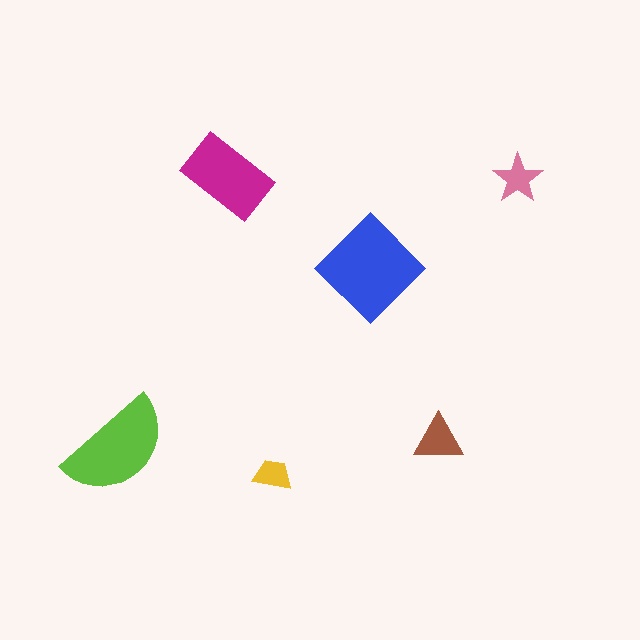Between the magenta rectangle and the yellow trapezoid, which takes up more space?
The magenta rectangle.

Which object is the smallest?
The yellow trapezoid.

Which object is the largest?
The blue diamond.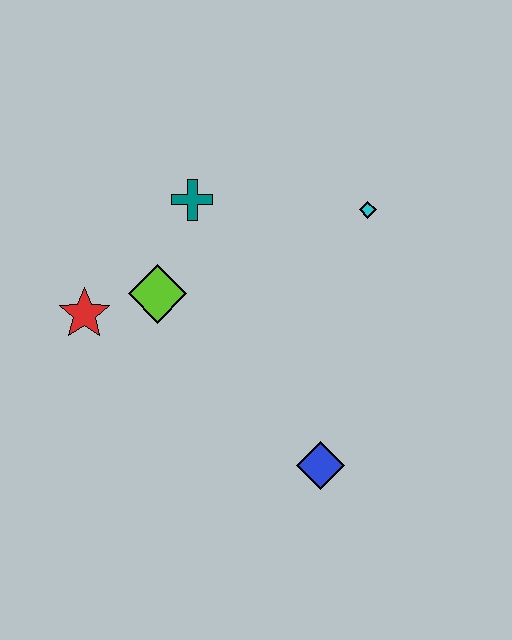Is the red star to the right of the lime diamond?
No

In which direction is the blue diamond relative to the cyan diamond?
The blue diamond is below the cyan diamond.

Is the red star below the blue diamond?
No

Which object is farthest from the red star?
The cyan diamond is farthest from the red star.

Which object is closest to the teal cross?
The lime diamond is closest to the teal cross.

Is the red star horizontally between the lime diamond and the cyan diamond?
No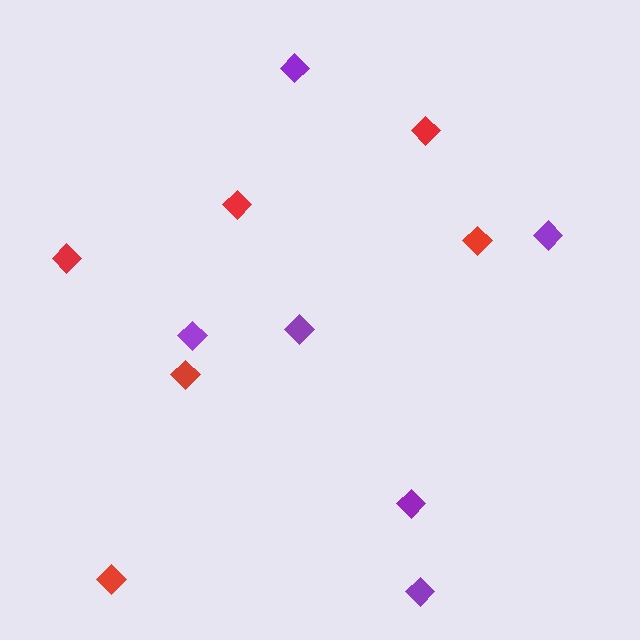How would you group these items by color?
There are 2 groups: one group of red diamonds (6) and one group of purple diamonds (6).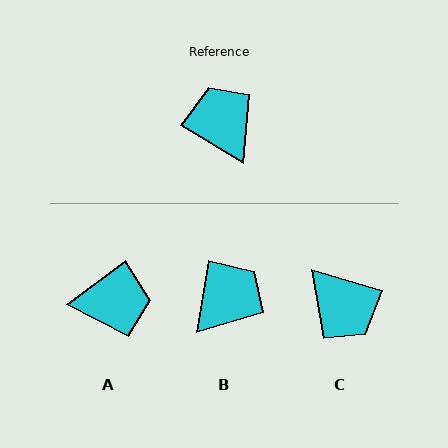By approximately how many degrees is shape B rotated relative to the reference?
Approximately 68 degrees clockwise.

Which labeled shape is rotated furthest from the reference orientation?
C, about 165 degrees away.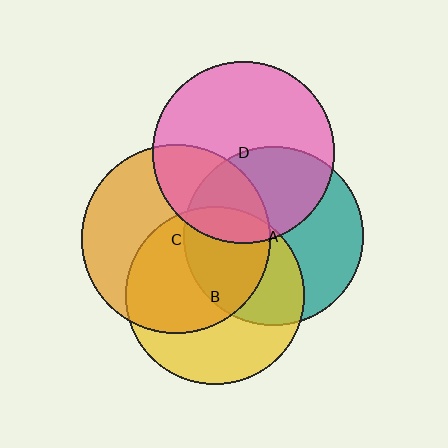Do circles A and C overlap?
Yes.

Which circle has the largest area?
Circle C (orange).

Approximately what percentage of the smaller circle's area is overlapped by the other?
Approximately 40%.